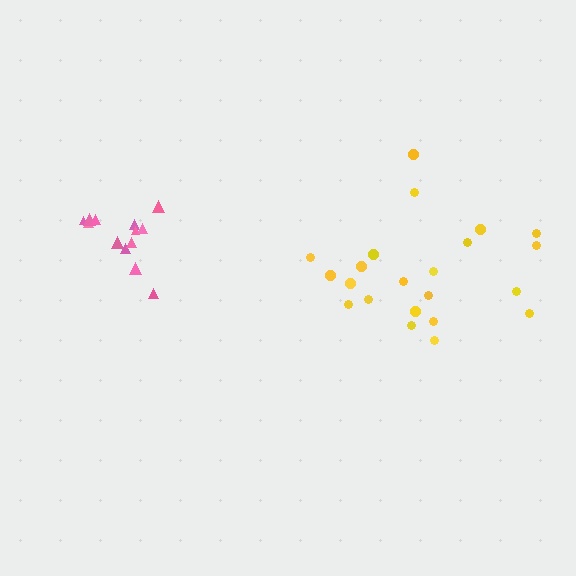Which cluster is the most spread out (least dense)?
Yellow.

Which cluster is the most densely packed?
Pink.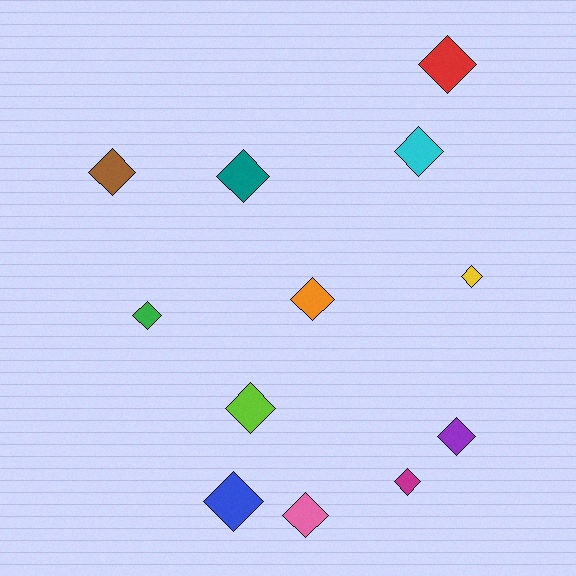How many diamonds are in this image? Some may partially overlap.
There are 12 diamonds.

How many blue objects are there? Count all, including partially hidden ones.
There is 1 blue object.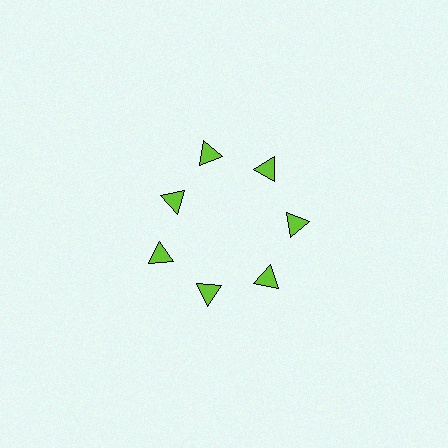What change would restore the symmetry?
The symmetry would be restored by moving it outward, back onto the ring so that all 7 triangles sit at equal angles and equal distance from the center.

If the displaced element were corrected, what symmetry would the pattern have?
It would have 7-fold rotational symmetry — the pattern would map onto itself every 51 degrees.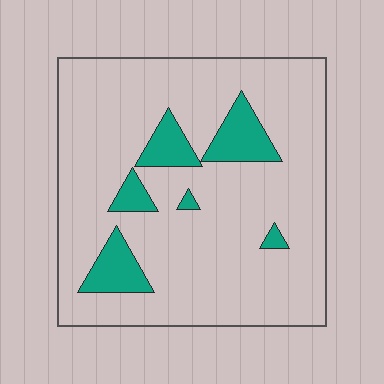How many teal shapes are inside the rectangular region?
6.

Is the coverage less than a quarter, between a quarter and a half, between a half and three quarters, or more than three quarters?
Less than a quarter.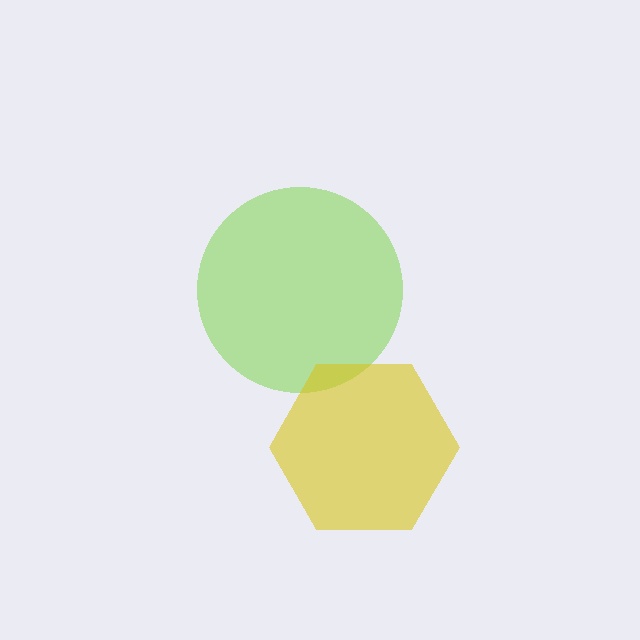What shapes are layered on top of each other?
The layered shapes are: a lime circle, a yellow hexagon.